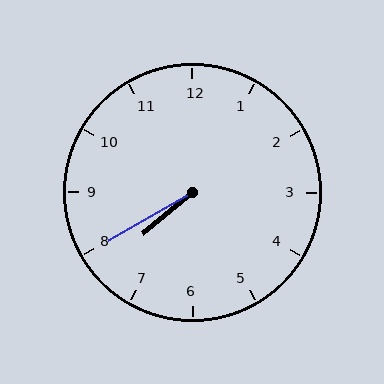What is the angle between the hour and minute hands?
Approximately 10 degrees.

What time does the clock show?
7:40.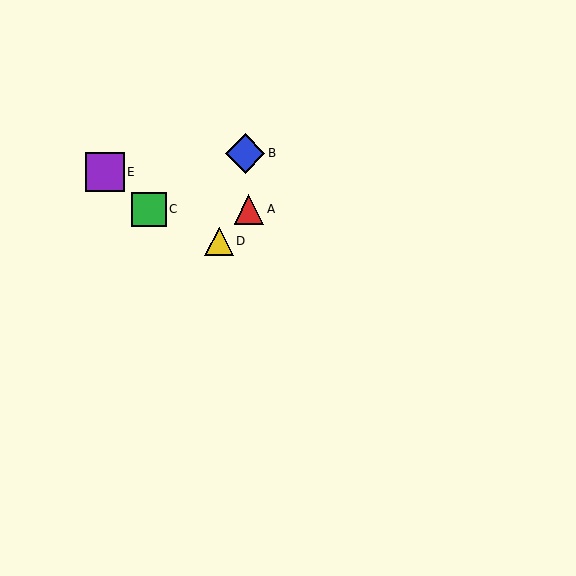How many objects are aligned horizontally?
2 objects (A, C) are aligned horizontally.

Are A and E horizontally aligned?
No, A is at y≈209 and E is at y≈172.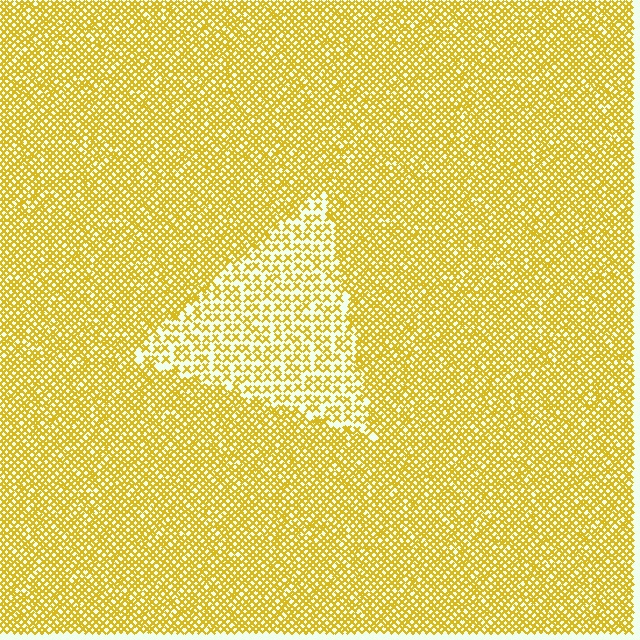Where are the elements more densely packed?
The elements are more densely packed outside the triangle boundary.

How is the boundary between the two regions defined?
The boundary is defined by a change in element density (approximately 2.0x ratio). All elements are the same color, size, and shape.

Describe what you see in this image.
The image contains small yellow elements arranged at two different densities. A triangle-shaped region is visible where the elements are less densely packed than the surrounding area.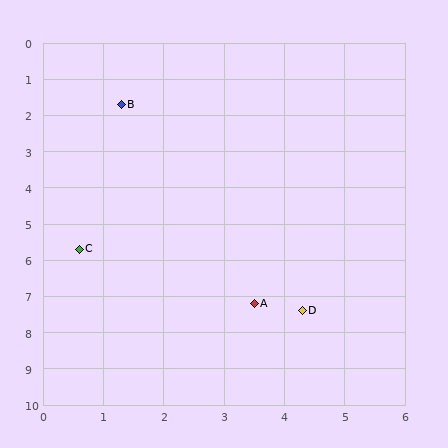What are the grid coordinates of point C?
Point C is at approximately (0.6, 5.7).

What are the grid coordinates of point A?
Point A is at approximately (3.5, 7.2).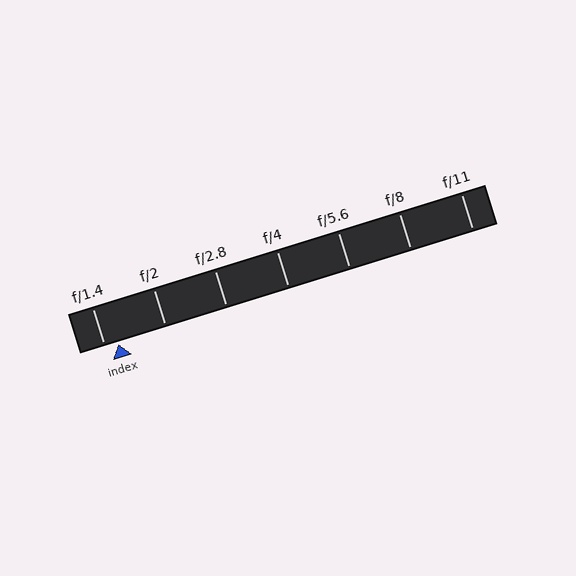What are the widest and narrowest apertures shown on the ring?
The widest aperture shown is f/1.4 and the narrowest is f/11.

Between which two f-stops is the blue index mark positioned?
The index mark is between f/1.4 and f/2.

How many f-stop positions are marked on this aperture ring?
There are 7 f-stop positions marked.